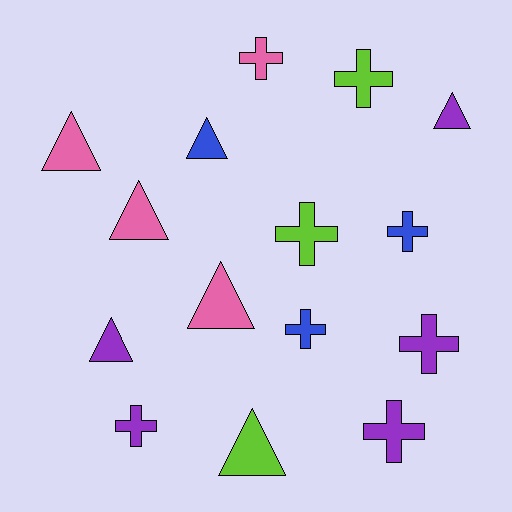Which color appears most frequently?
Purple, with 5 objects.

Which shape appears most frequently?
Cross, with 8 objects.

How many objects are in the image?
There are 15 objects.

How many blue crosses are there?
There are 2 blue crosses.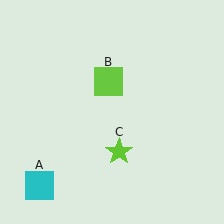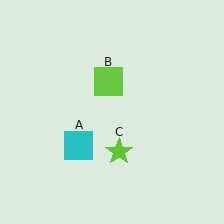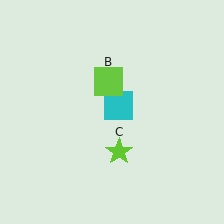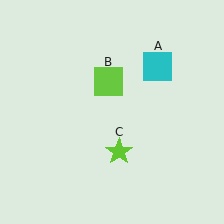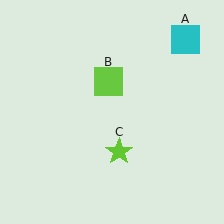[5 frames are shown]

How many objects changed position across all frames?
1 object changed position: cyan square (object A).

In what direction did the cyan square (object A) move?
The cyan square (object A) moved up and to the right.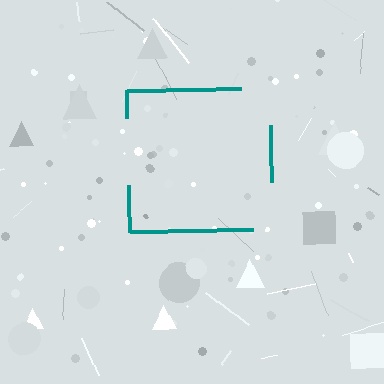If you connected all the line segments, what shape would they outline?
They would outline a square.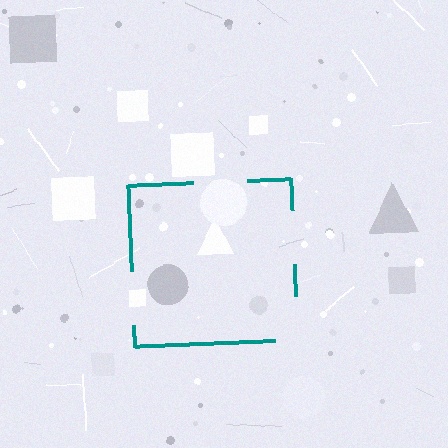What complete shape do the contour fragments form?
The contour fragments form a square.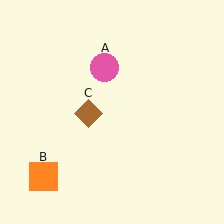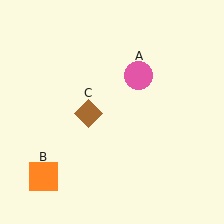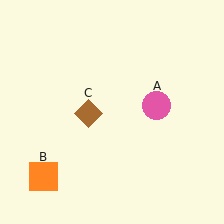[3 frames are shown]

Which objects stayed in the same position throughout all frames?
Orange square (object B) and brown diamond (object C) remained stationary.